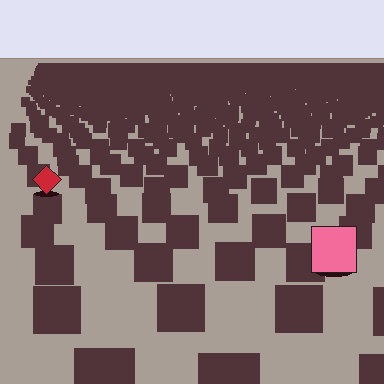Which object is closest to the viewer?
The pink square is closest. The texture marks near it are larger and more spread out.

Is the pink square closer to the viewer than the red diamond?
Yes. The pink square is closer — you can tell from the texture gradient: the ground texture is coarser near it.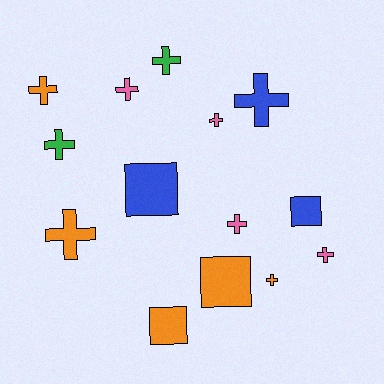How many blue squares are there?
There are 2 blue squares.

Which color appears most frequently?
Orange, with 5 objects.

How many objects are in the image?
There are 14 objects.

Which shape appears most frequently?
Cross, with 10 objects.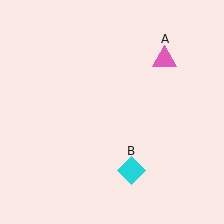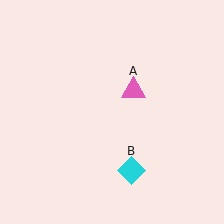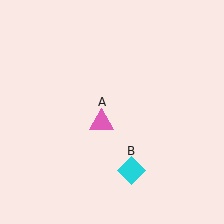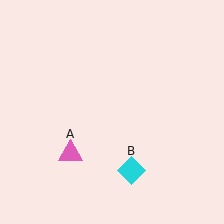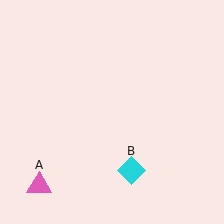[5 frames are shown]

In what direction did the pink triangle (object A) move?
The pink triangle (object A) moved down and to the left.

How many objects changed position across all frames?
1 object changed position: pink triangle (object A).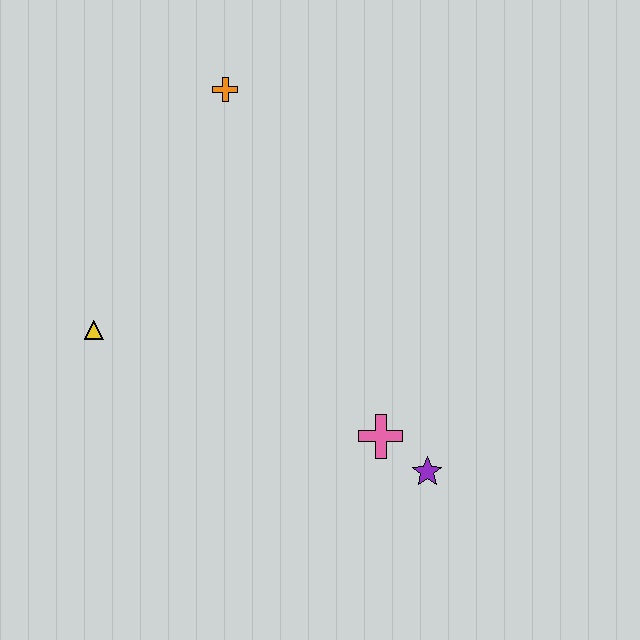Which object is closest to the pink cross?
The purple star is closest to the pink cross.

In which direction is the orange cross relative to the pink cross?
The orange cross is above the pink cross.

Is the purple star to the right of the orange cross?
Yes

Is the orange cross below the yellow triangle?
No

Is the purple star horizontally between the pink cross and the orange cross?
No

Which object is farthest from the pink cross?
The orange cross is farthest from the pink cross.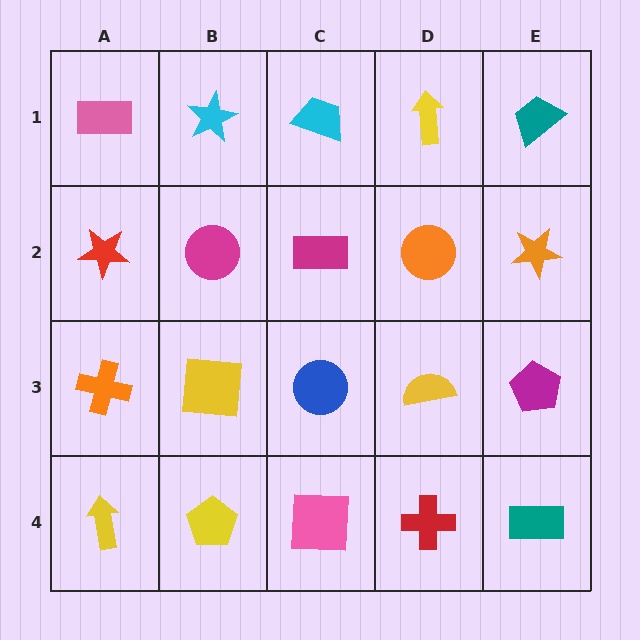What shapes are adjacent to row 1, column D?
An orange circle (row 2, column D), a cyan trapezoid (row 1, column C), a teal trapezoid (row 1, column E).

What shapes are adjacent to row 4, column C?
A blue circle (row 3, column C), a yellow pentagon (row 4, column B), a red cross (row 4, column D).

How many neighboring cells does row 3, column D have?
4.